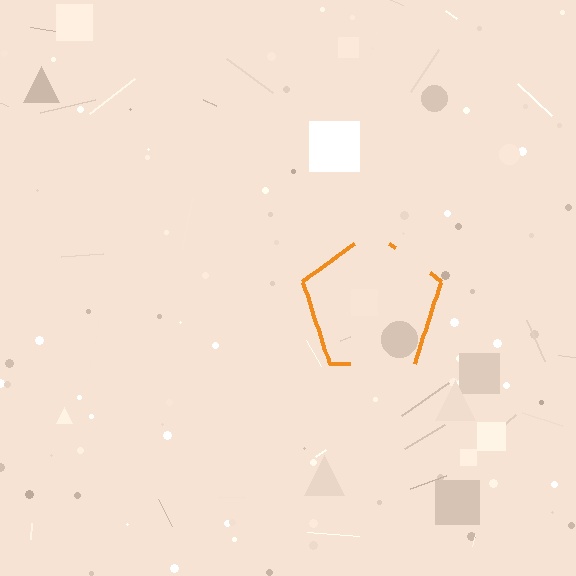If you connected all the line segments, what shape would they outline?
They would outline a pentagon.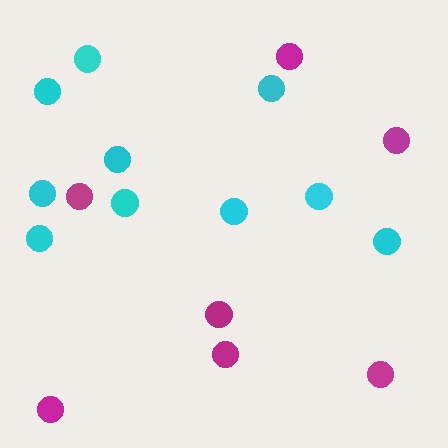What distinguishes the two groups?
There are 2 groups: one group of magenta circles (7) and one group of cyan circles (10).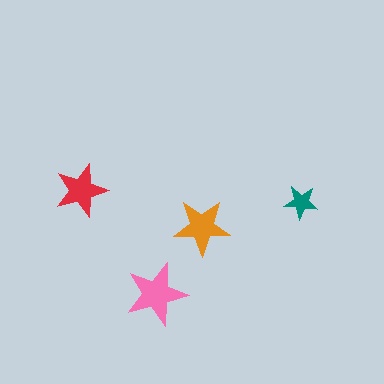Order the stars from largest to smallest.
the pink one, the orange one, the red one, the teal one.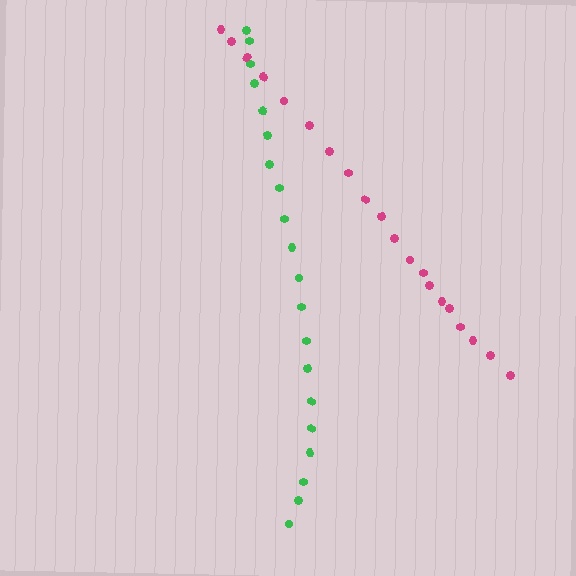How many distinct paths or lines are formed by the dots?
There are 2 distinct paths.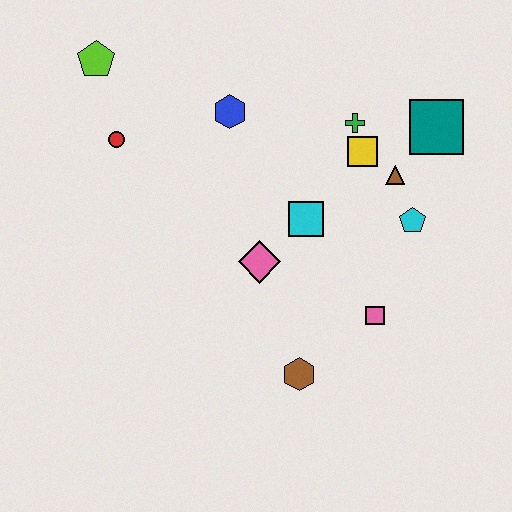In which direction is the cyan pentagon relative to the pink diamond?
The cyan pentagon is to the right of the pink diamond.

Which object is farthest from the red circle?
The teal square is farthest from the red circle.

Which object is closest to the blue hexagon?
The red circle is closest to the blue hexagon.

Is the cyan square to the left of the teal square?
Yes